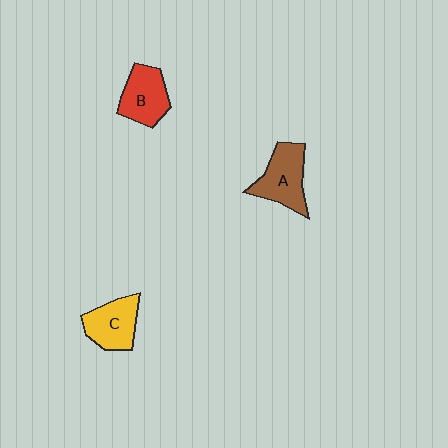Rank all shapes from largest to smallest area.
From largest to smallest: A (brown), B (red), C (yellow).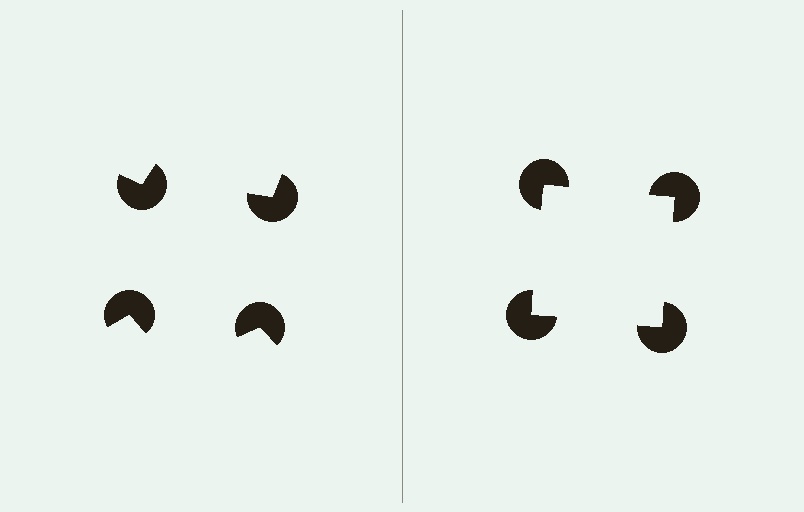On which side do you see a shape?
An illusory square appears on the right side. On the left side the wedge cuts are rotated, so no coherent shape forms.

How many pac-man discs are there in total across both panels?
8 — 4 on each side.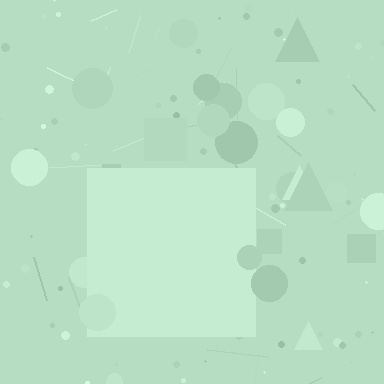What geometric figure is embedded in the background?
A square is embedded in the background.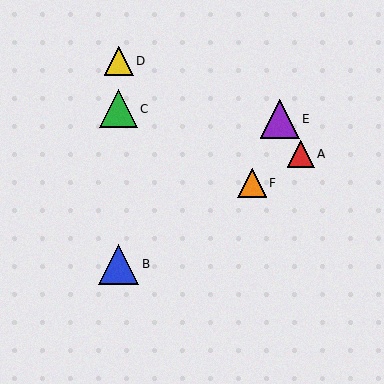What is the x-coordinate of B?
Object B is at x≈119.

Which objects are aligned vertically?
Objects B, C, D are aligned vertically.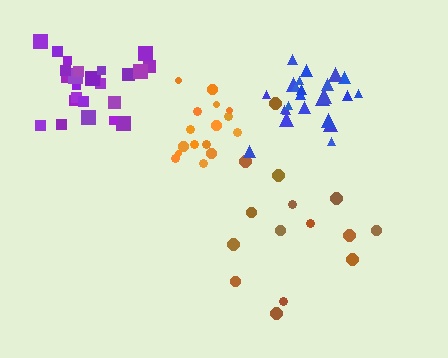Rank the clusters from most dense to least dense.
blue, purple, orange, brown.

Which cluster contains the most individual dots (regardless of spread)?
Purple (25).